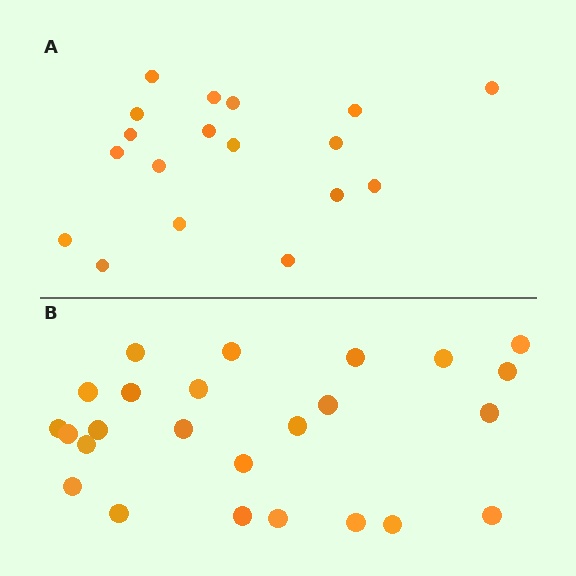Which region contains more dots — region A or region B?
Region B (the bottom region) has more dots.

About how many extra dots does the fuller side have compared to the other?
Region B has roughly 8 or so more dots than region A.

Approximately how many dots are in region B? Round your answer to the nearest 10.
About 20 dots. (The exact count is 25, which rounds to 20.)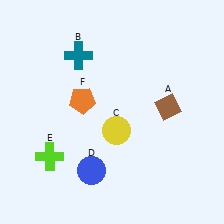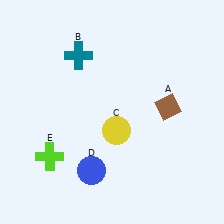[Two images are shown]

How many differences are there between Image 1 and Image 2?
There is 1 difference between the two images.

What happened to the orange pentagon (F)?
The orange pentagon (F) was removed in Image 2. It was in the top-left area of Image 1.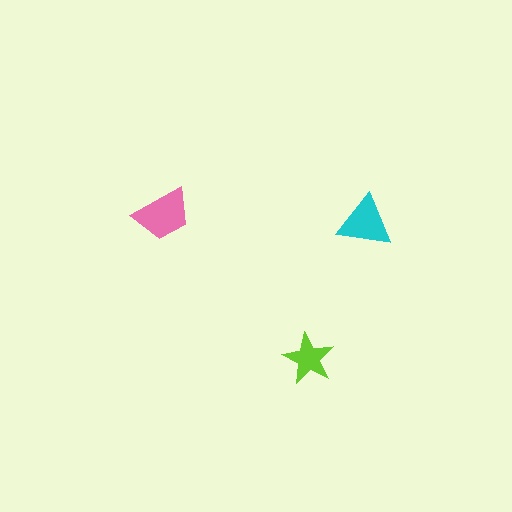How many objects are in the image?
There are 3 objects in the image.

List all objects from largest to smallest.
The pink trapezoid, the cyan triangle, the lime star.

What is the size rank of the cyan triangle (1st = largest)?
2nd.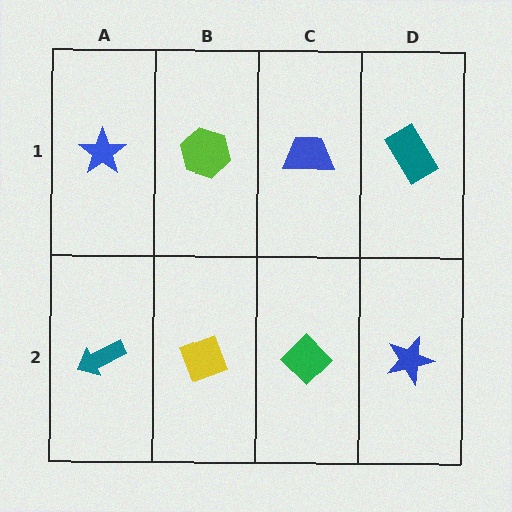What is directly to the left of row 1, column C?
A lime hexagon.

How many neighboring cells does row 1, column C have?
3.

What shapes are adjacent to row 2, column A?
A blue star (row 1, column A), a yellow diamond (row 2, column B).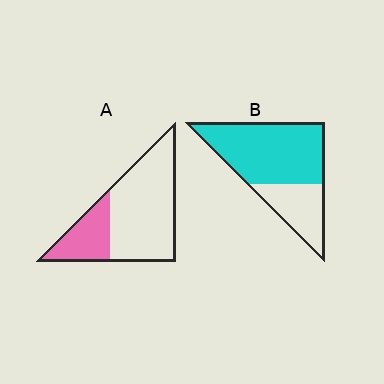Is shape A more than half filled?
No.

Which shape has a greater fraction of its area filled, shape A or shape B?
Shape B.